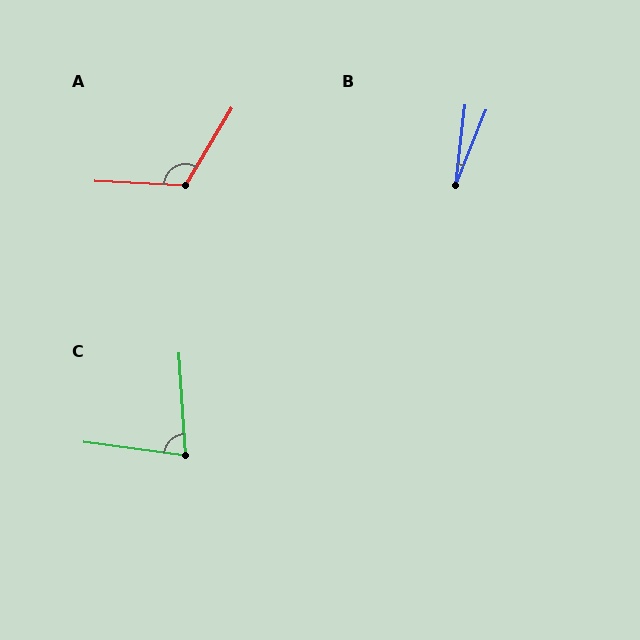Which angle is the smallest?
B, at approximately 15 degrees.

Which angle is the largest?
A, at approximately 118 degrees.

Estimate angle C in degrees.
Approximately 78 degrees.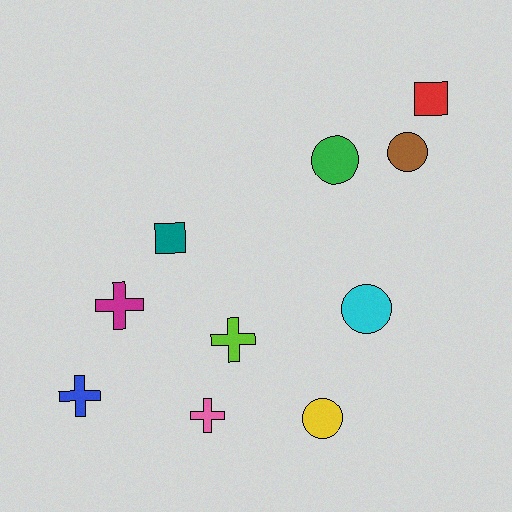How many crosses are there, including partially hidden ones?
There are 4 crosses.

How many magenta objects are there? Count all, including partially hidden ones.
There is 1 magenta object.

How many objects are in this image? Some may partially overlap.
There are 10 objects.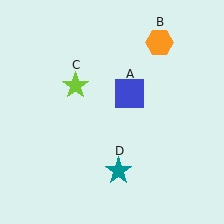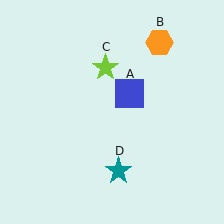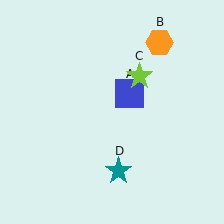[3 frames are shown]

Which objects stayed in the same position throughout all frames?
Blue square (object A) and orange hexagon (object B) and teal star (object D) remained stationary.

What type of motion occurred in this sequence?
The lime star (object C) rotated clockwise around the center of the scene.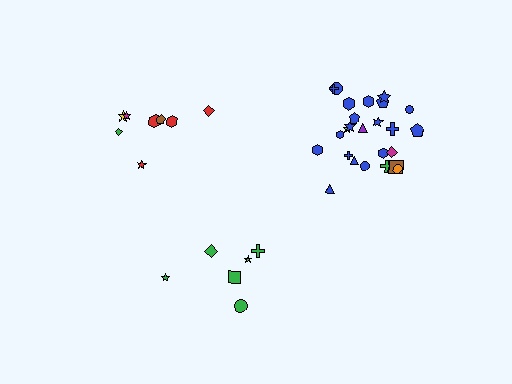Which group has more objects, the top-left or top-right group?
The top-right group.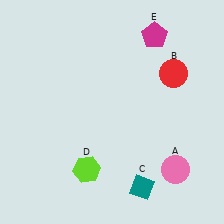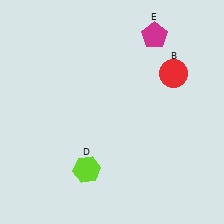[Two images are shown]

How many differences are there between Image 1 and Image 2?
There are 2 differences between the two images.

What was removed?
The teal diamond (C), the pink circle (A) were removed in Image 2.